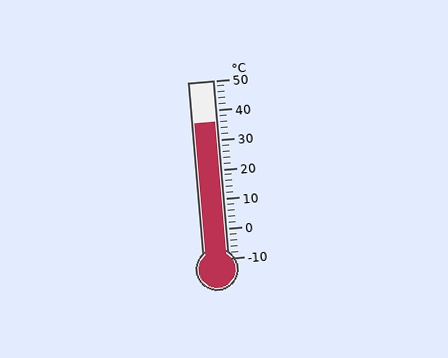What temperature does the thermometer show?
The thermometer shows approximately 36°C.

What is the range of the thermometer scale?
The thermometer scale ranges from -10°C to 50°C.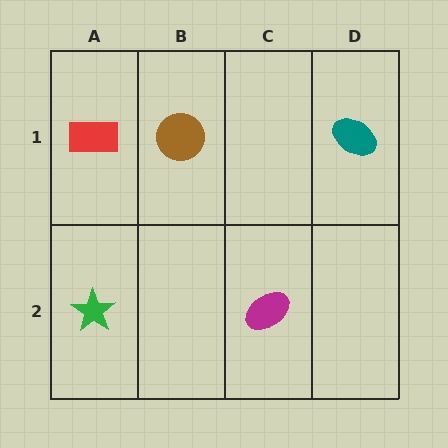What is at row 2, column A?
A green star.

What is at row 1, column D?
A teal ellipse.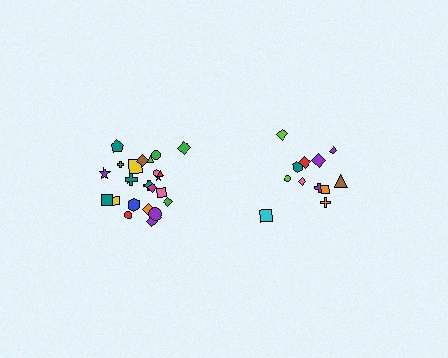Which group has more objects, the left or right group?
The left group.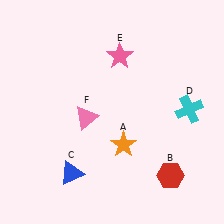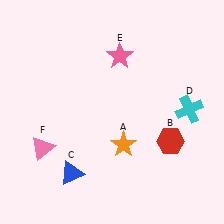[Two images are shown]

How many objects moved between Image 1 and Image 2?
2 objects moved between the two images.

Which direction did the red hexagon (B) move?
The red hexagon (B) moved up.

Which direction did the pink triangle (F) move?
The pink triangle (F) moved left.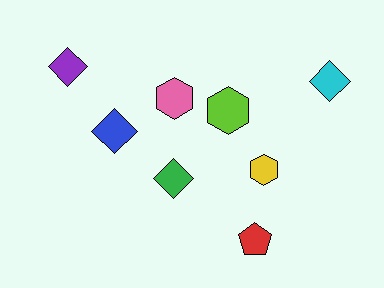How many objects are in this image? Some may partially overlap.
There are 8 objects.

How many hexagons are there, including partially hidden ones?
There are 3 hexagons.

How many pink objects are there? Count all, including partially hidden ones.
There is 1 pink object.